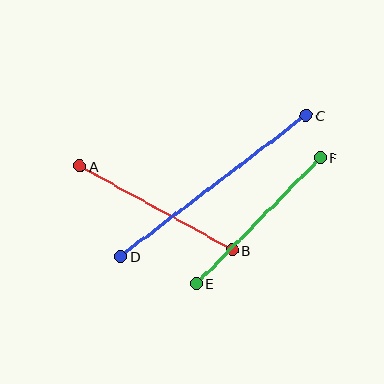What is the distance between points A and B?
The distance is approximately 174 pixels.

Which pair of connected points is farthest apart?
Points C and D are farthest apart.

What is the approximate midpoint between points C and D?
The midpoint is at approximately (213, 186) pixels.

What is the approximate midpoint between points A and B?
The midpoint is at approximately (156, 208) pixels.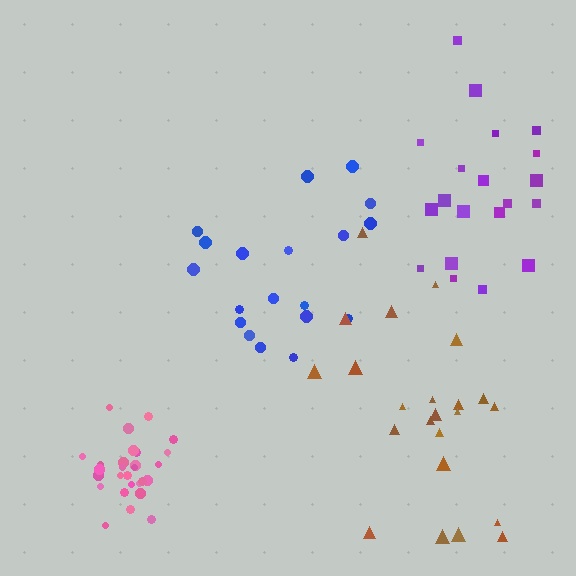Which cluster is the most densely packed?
Pink.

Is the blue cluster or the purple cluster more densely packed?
Purple.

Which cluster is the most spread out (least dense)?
Brown.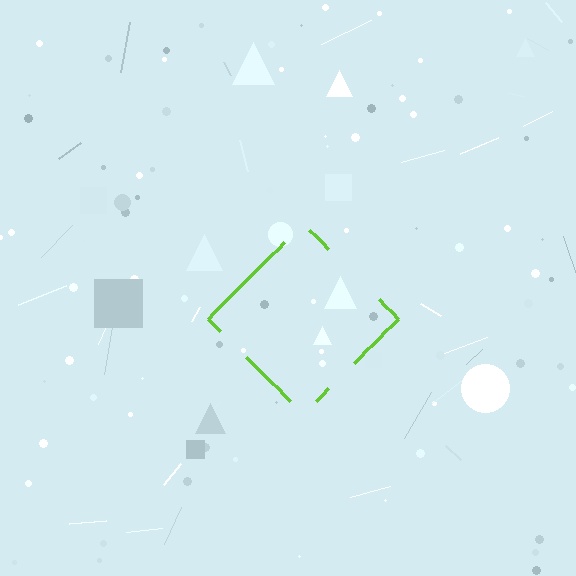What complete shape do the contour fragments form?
The contour fragments form a diamond.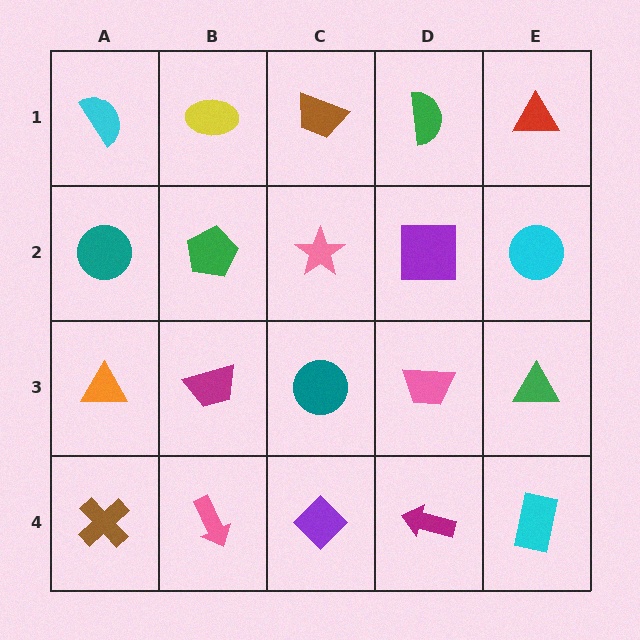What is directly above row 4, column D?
A pink trapezoid.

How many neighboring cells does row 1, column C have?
3.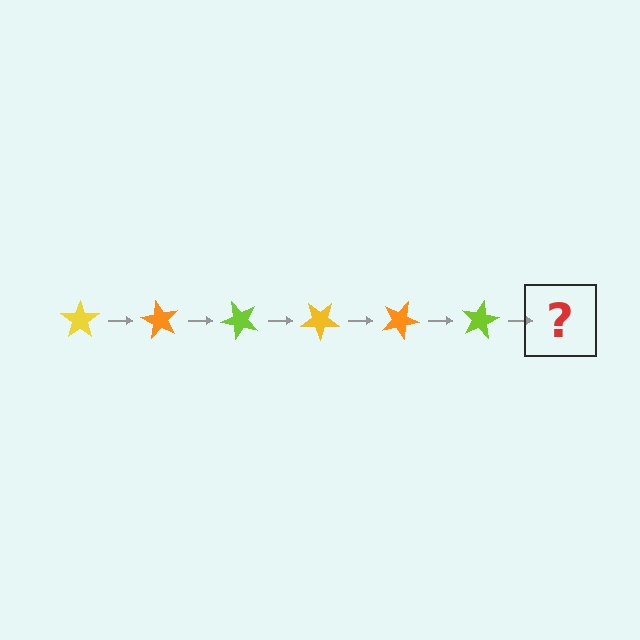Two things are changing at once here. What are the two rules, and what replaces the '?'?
The two rules are that it rotates 60 degrees each step and the color cycles through yellow, orange, and lime. The '?' should be a yellow star, rotated 360 degrees from the start.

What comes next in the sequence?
The next element should be a yellow star, rotated 360 degrees from the start.